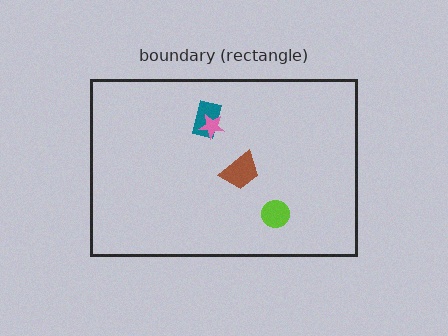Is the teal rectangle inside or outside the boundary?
Inside.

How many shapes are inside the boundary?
4 inside, 0 outside.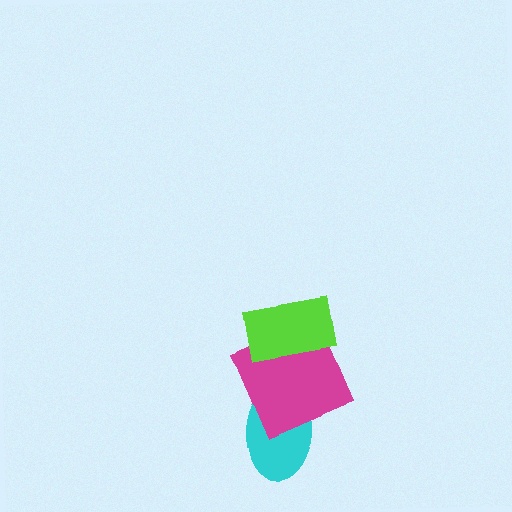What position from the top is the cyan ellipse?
The cyan ellipse is 3rd from the top.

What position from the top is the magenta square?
The magenta square is 2nd from the top.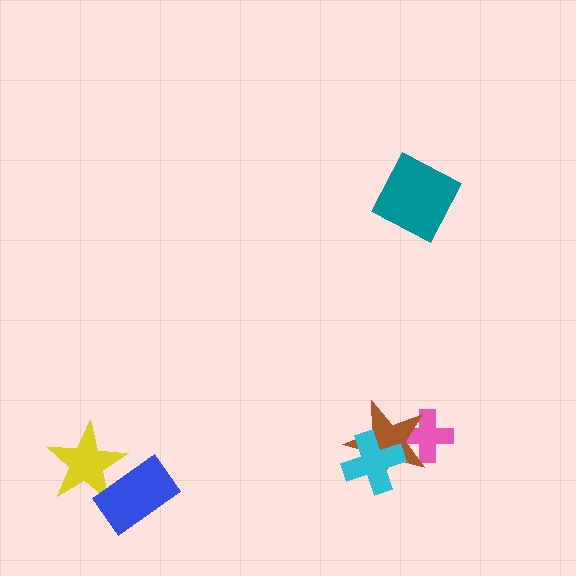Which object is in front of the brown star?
The cyan cross is in front of the brown star.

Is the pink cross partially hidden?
Yes, it is partially covered by another shape.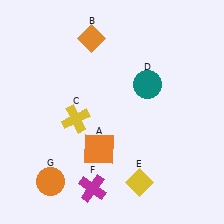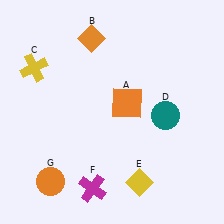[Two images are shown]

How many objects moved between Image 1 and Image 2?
3 objects moved between the two images.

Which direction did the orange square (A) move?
The orange square (A) moved up.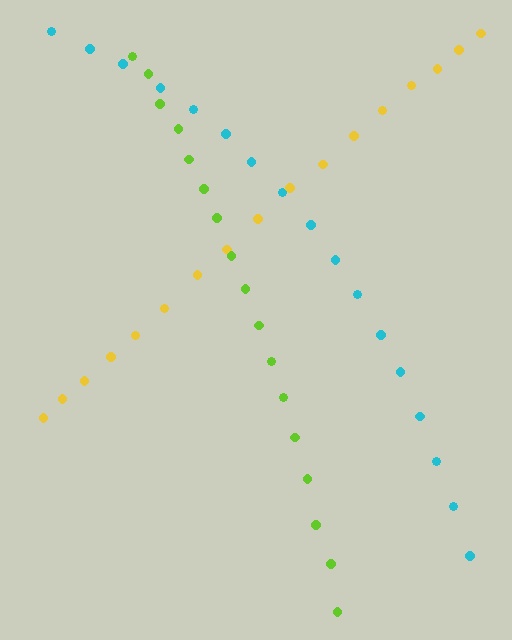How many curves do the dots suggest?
There are 3 distinct paths.